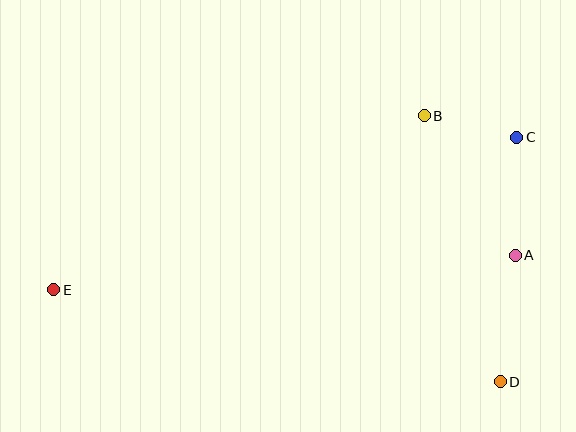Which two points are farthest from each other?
Points C and E are farthest from each other.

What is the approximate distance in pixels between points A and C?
The distance between A and C is approximately 118 pixels.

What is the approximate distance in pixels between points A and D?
The distance between A and D is approximately 127 pixels.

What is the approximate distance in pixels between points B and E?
The distance between B and E is approximately 409 pixels.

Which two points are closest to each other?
Points B and C are closest to each other.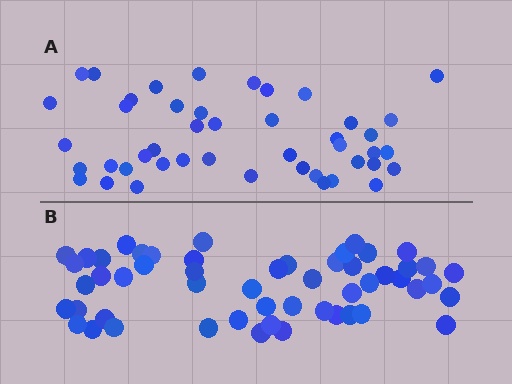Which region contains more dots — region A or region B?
Region B (the bottom region) has more dots.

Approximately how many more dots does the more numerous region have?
Region B has roughly 8 or so more dots than region A.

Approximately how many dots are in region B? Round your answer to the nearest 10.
About 50 dots. (The exact count is 53, which rounds to 50.)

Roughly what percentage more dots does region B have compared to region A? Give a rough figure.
About 20% more.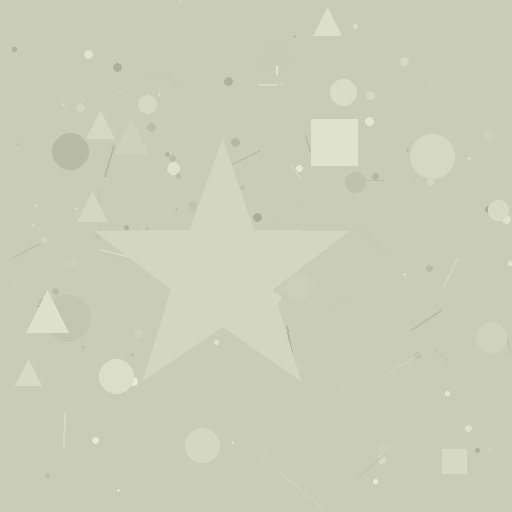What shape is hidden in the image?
A star is hidden in the image.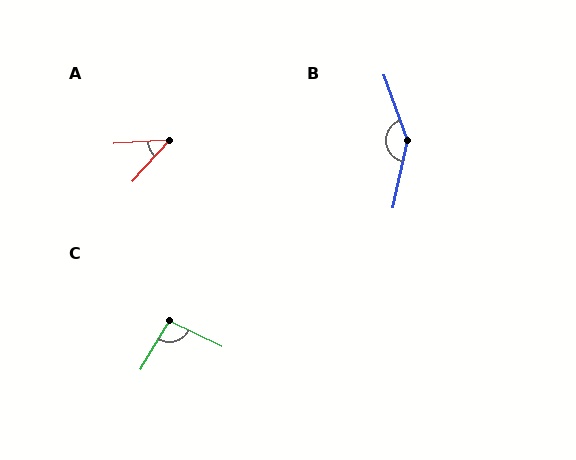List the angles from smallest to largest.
A (44°), C (94°), B (148°).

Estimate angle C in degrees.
Approximately 94 degrees.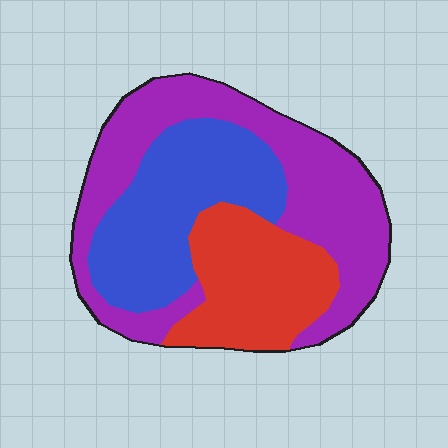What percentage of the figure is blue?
Blue covers roughly 30% of the figure.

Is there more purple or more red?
Purple.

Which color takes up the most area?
Purple, at roughly 45%.